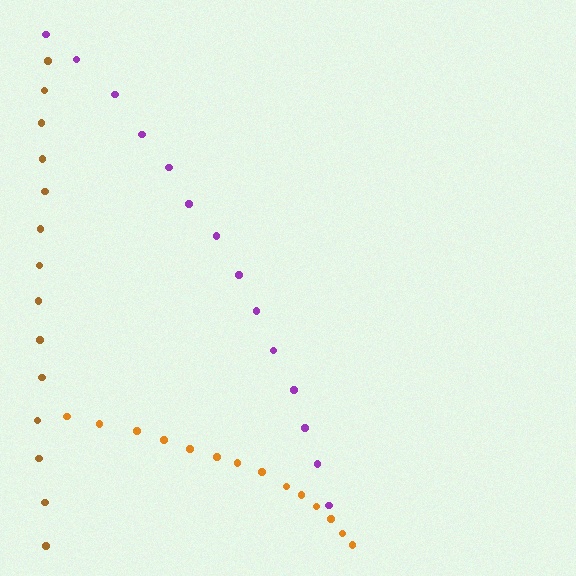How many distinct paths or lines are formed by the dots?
There are 3 distinct paths.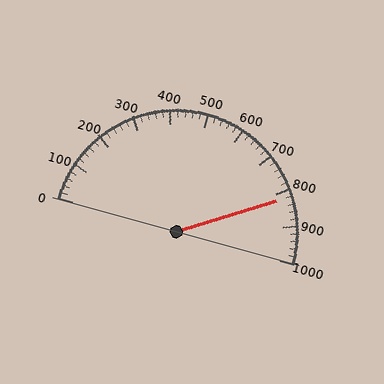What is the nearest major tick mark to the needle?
The nearest major tick mark is 800.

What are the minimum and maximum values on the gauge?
The gauge ranges from 0 to 1000.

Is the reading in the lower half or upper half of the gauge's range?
The reading is in the upper half of the range (0 to 1000).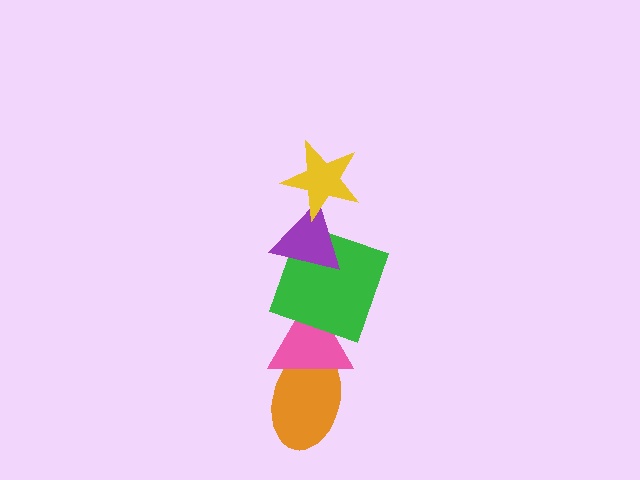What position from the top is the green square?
The green square is 3rd from the top.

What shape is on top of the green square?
The purple triangle is on top of the green square.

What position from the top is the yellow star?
The yellow star is 1st from the top.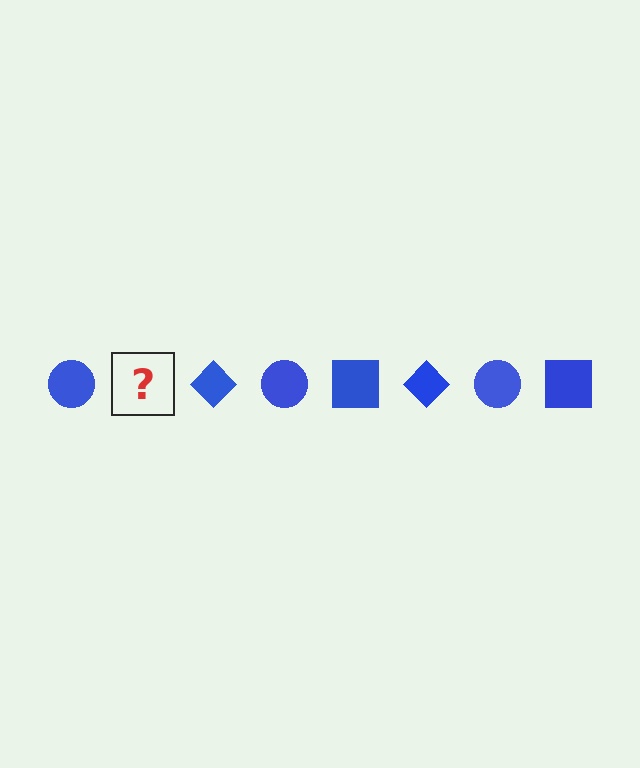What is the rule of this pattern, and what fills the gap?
The rule is that the pattern cycles through circle, square, diamond shapes in blue. The gap should be filled with a blue square.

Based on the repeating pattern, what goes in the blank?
The blank should be a blue square.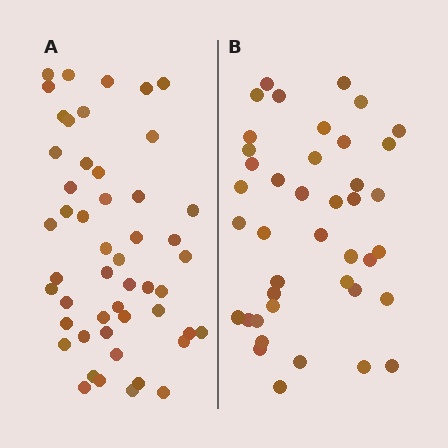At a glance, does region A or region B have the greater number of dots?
Region A (the left region) has more dots.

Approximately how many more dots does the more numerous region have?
Region A has roughly 8 or so more dots than region B.